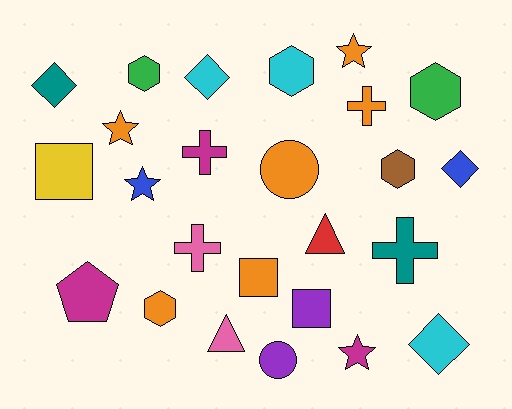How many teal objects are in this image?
There are 2 teal objects.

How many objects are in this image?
There are 25 objects.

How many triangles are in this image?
There are 2 triangles.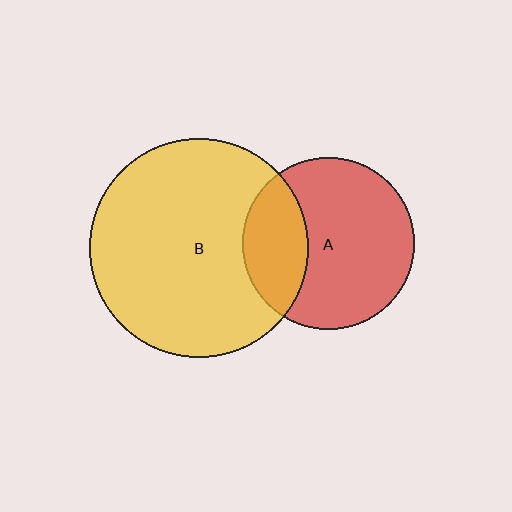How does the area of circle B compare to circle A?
Approximately 1.6 times.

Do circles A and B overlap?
Yes.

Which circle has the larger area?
Circle B (yellow).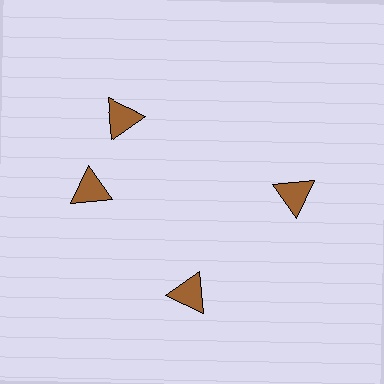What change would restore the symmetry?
The symmetry would be restored by rotating it back into even spacing with its neighbors so that all 4 triangles sit at equal angles and equal distance from the center.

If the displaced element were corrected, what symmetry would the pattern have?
It would have 4-fold rotational symmetry — the pattern would map onto itself every 90 degrees.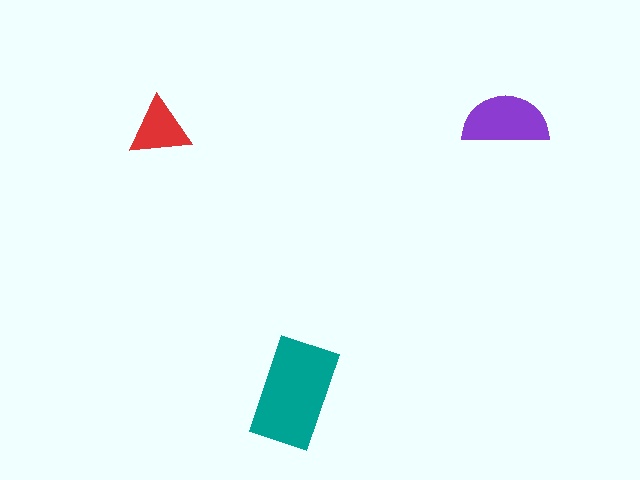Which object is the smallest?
The red triangle.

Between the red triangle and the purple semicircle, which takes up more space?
The purple semicircle.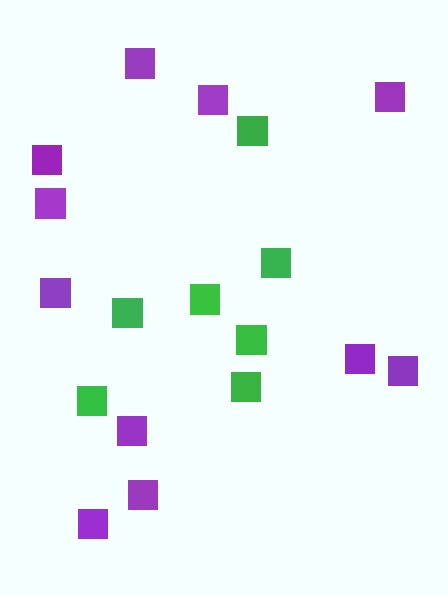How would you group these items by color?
There are 2 groups: one group of purple squares (11) and one group of green squares (7).